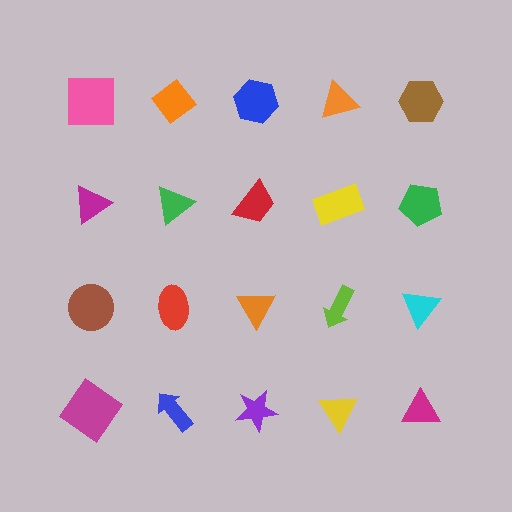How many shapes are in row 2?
5 shapes.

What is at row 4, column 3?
A purple star.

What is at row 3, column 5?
A cyan triangle.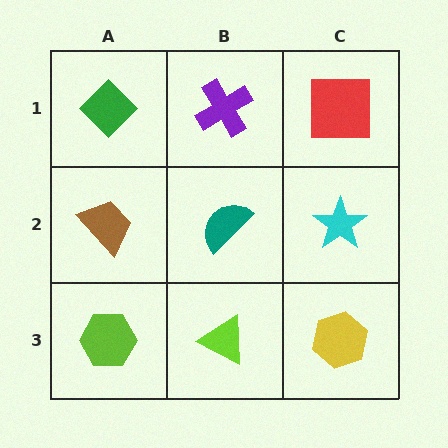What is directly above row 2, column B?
A purple cross.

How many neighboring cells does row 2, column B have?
4.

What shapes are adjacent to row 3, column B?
A teal semicircle (row 2, column B), a lime hexagon (row 3, column A), a yellow hexagon (row 3, column C).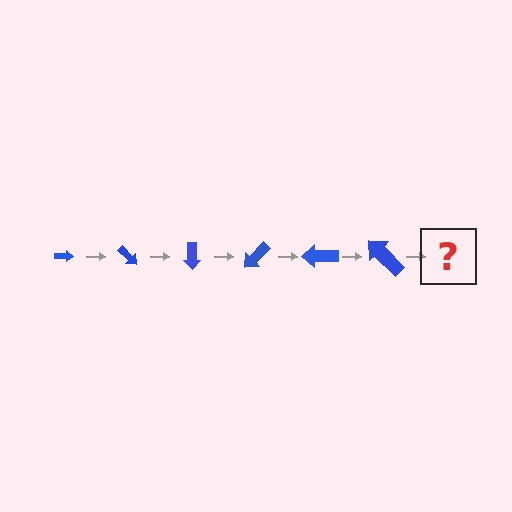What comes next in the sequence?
The next element should be an arrow, larger than the previous one and rotated 270 degrees from the start.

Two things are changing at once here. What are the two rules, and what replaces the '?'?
The two rules are that the arrow grows larger each step and it rotates 45 degrees each step. The '?' should be an arrow, larger than the previous one and rotated 270 degrees from the start.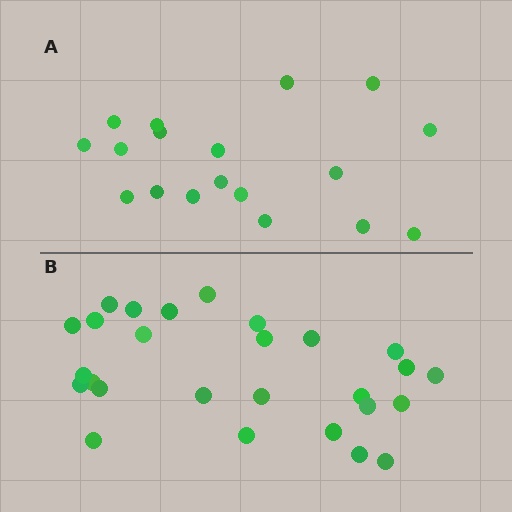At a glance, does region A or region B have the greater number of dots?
Region B (the bottom region) has more dots.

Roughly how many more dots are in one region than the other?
Region B has roughly 8 or so more dots than region A.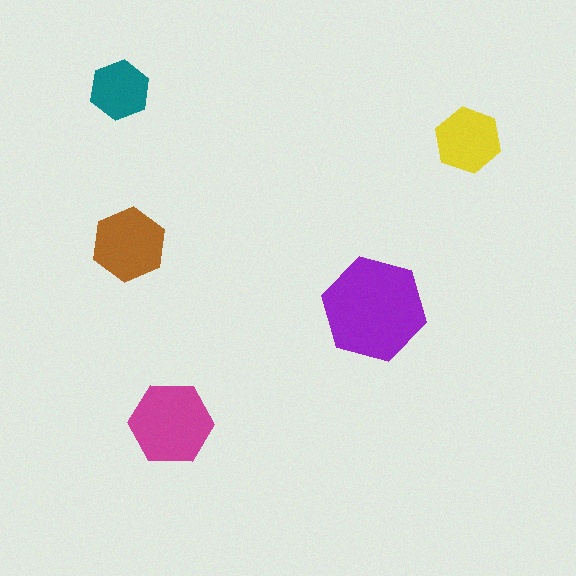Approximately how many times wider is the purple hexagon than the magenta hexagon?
About 1.5 times wider.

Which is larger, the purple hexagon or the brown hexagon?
The purple one.